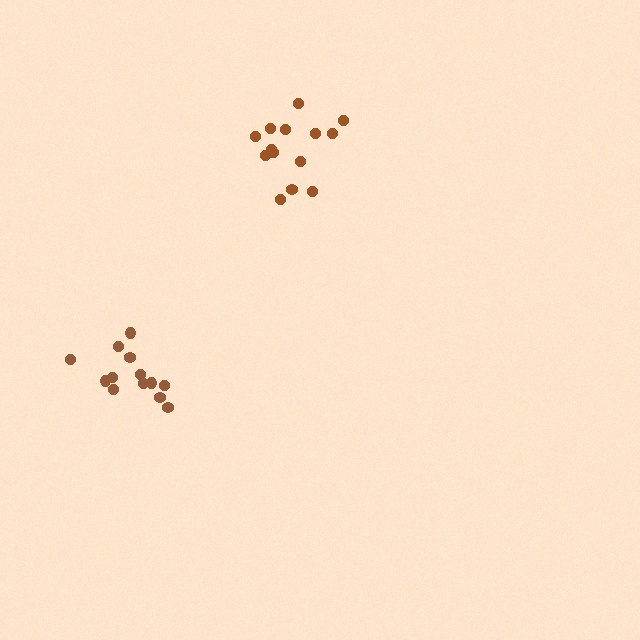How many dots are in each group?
Group 1: 13 dots, Group 2: 14 dots (27 total).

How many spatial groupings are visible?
There are 2 spatial groupings.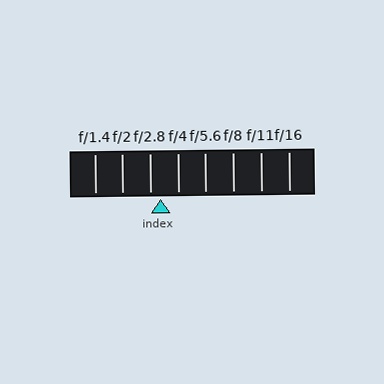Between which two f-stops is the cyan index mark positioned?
The index mark is between f/2.8 and f/4.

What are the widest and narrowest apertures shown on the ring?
The widest aperture shown is f/1.4 and the narrowest is f/16.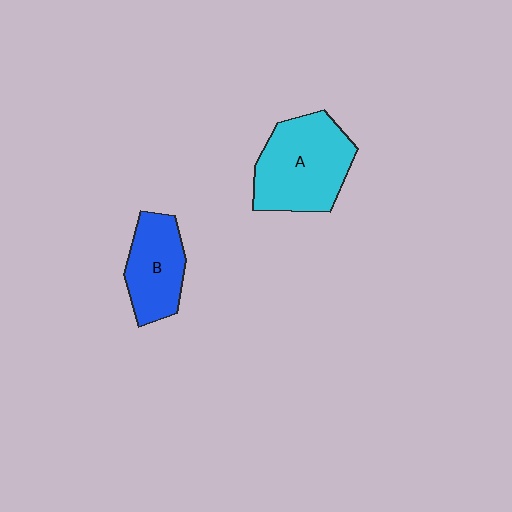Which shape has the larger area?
Shape A (cyan).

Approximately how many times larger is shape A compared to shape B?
Approximately 1.5 times.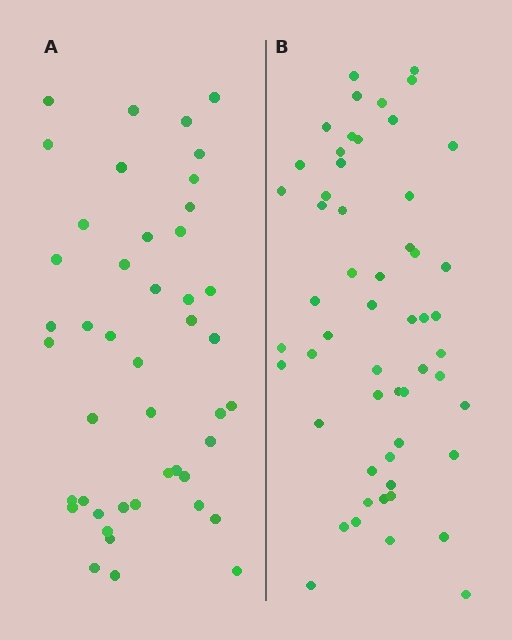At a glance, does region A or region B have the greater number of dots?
Region B (the right region) has more dots.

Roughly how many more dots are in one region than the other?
Region B has roughly 10 or so more dots than region A.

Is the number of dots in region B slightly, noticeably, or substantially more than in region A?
Region B has only slightly more — the two regions are fairly close. The ratio is roughly 1.2 to 1.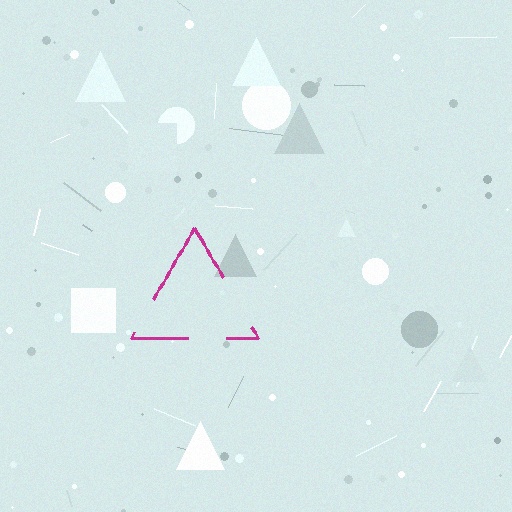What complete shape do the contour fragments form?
The contour fragments form a triangle.